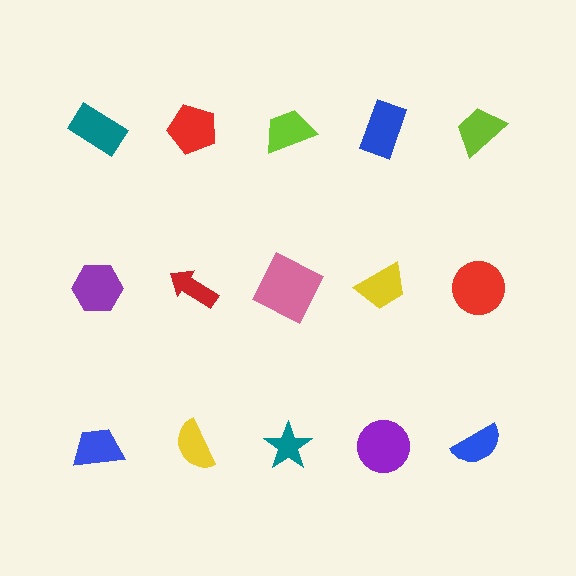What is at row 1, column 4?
A blue rectangle.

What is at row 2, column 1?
A purple hexagon.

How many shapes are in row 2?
5 shapes.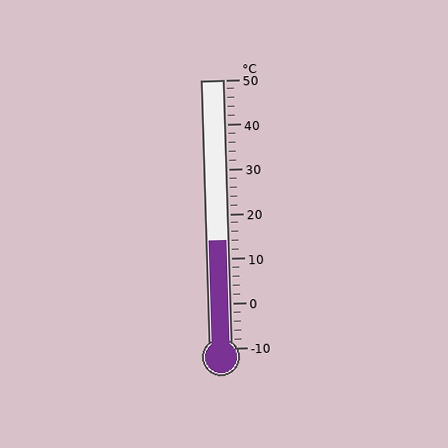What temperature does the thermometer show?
The thermometer shows approximately 14°C.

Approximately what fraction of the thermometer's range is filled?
The thermometer is filled to approximately 40% of its range.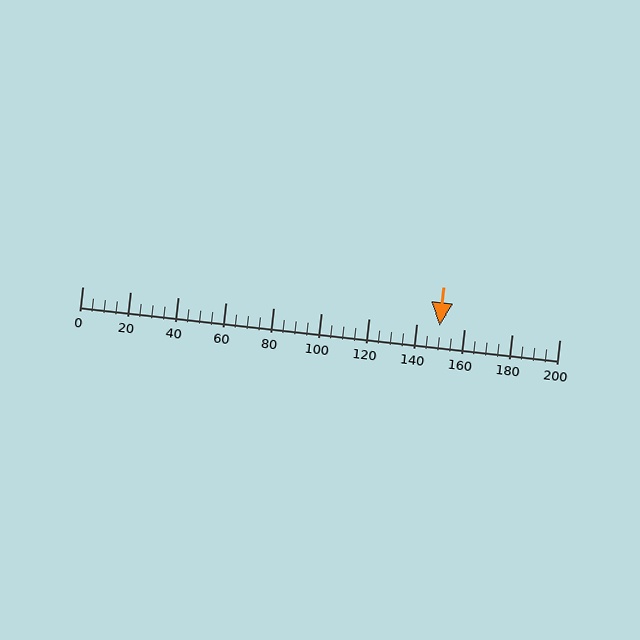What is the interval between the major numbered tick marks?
The major tick marks are spaced 20 units apart.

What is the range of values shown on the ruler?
The ruler shows values from 0 to 200.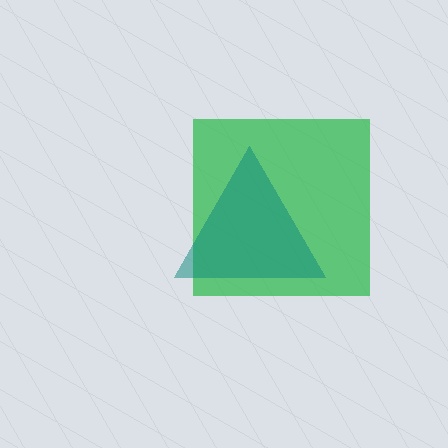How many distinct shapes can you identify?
There are 2 distinct shapes: a green square, a teal triangle.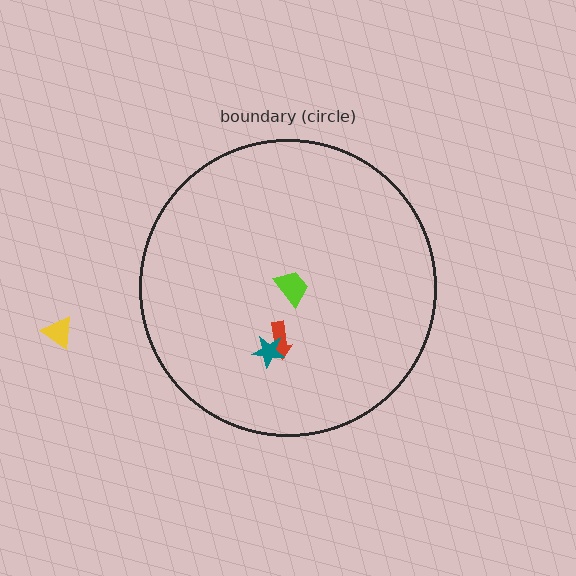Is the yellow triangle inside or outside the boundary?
Outside.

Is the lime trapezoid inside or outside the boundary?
Inside.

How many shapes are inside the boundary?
3 inside, 1 outside.